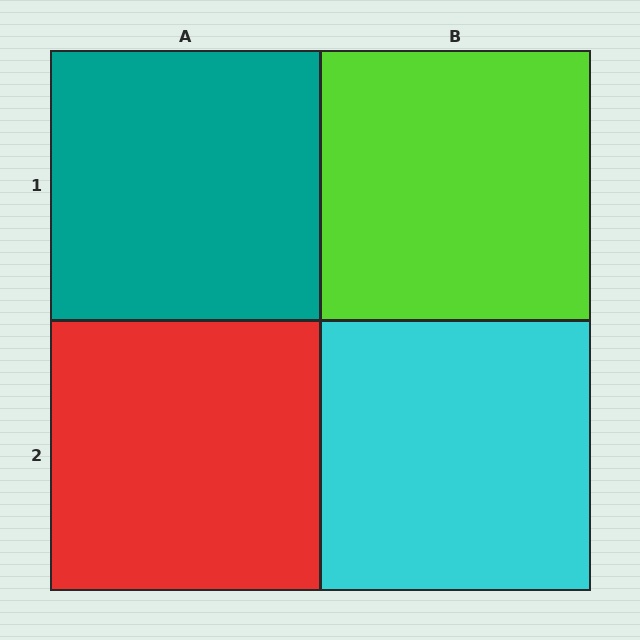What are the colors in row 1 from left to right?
Teal, lime.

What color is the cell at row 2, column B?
Cyan.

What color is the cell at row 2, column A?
Red.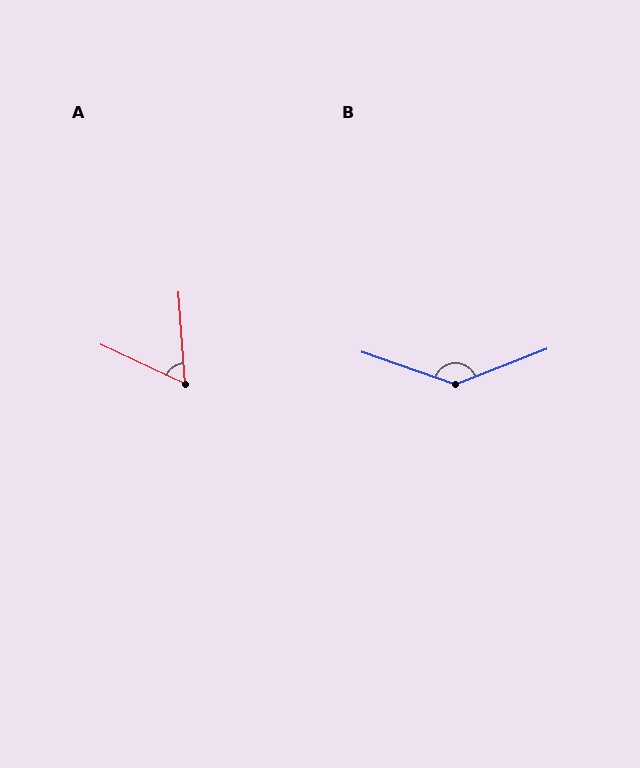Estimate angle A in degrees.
Approximately 61 degrees.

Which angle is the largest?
B, at approximately 140 degrees.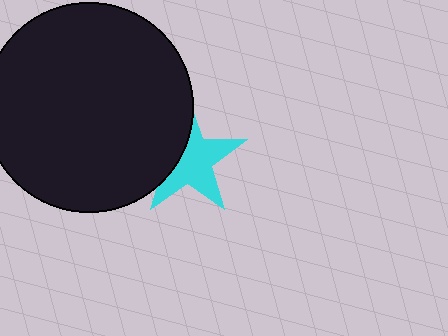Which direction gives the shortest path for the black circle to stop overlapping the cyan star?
Moving left gives the shortest separation.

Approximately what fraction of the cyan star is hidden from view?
Roughly 37% of the cyan star is hidden behind the black circle.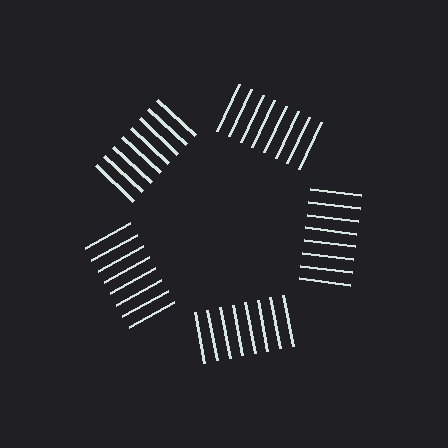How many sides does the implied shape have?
5 sides — the line-ends trace a pentagon.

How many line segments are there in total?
40 — 8 along each of the 5 edges.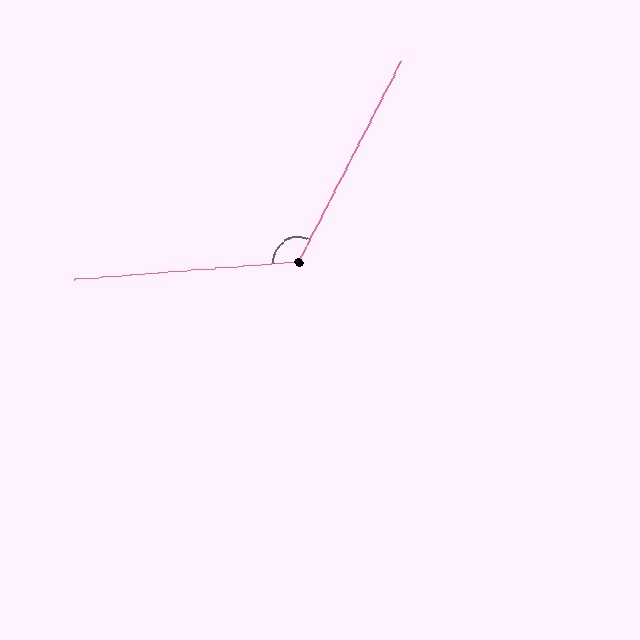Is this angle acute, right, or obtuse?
It is obtuse.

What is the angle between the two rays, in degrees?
Approximately 122 degrees.